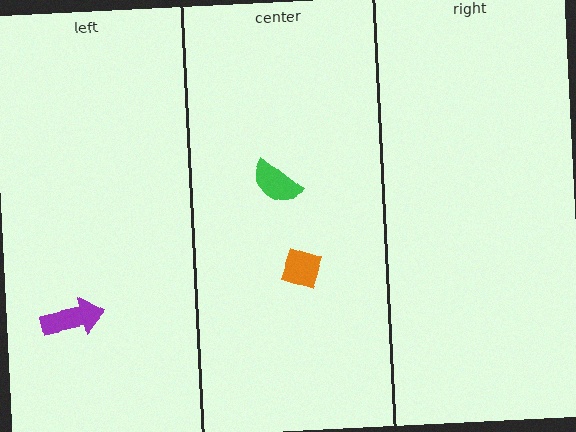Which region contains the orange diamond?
The center region.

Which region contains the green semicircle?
The center region.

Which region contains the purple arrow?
The left region.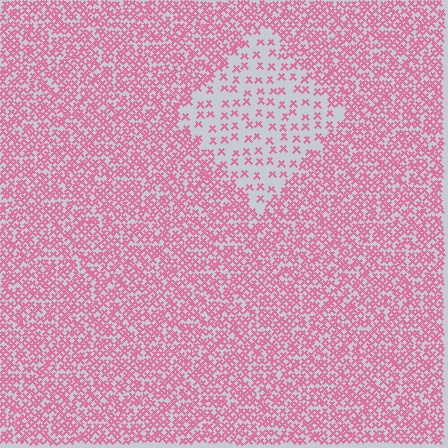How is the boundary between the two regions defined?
The boundary is defined by a change in element density (approximately 2.8x ratio). All elements are the same color, size, and shape.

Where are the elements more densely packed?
The elements are more densely packed outside the diamond boundary.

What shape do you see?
I see a diamond.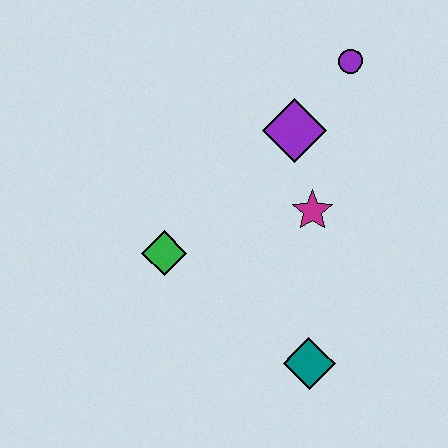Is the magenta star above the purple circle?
No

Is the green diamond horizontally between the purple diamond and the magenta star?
No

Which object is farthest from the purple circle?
The teal diamond is farthest from the purple circle.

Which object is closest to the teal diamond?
The magenta star is closest to the teal diamond.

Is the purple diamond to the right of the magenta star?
No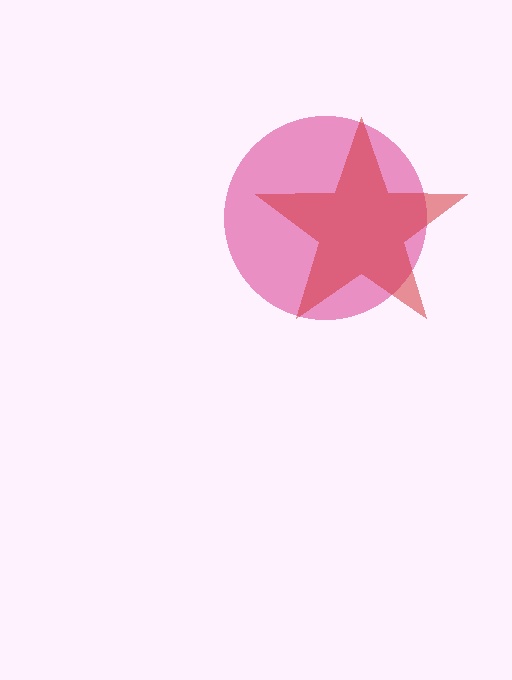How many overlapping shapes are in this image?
There are 2 overlapping shapes in the image.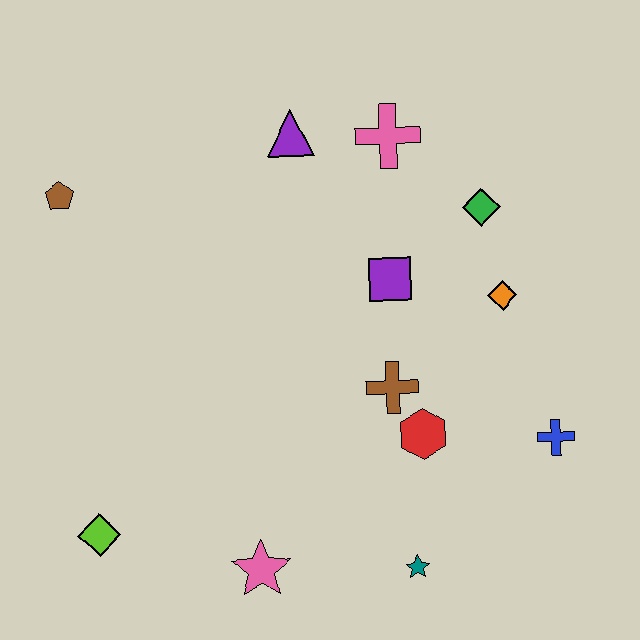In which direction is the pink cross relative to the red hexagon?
The pink cross is above the red hexagon.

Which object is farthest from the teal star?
The brown pentagon is farthest from the teal star.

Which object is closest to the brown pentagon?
The purple triangle is closest to the brown pentagon.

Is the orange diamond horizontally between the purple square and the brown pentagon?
No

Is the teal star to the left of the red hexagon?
Yes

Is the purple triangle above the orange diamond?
Yes